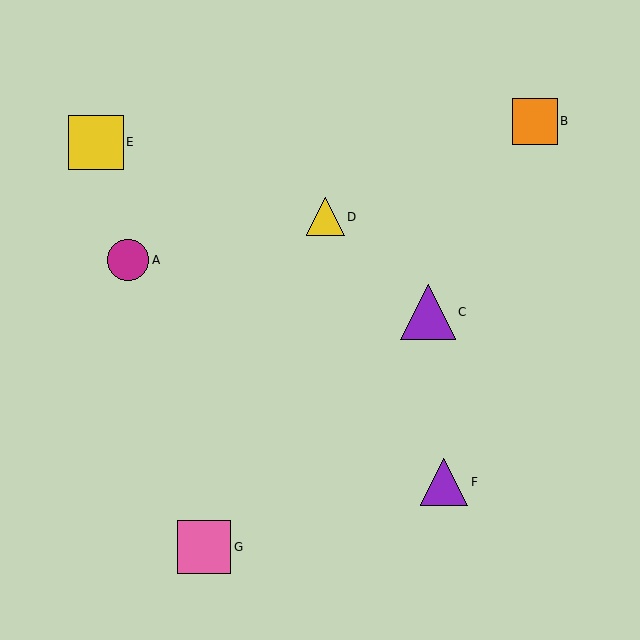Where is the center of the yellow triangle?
The center of the yellow triangle is at (325, 217).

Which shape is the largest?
The purple triangle (labeled C) is the largest.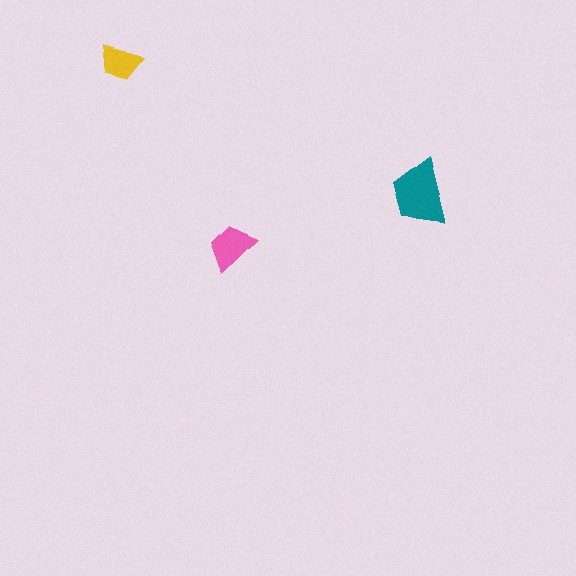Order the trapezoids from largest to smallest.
the teal one, the pink one, the yellow one.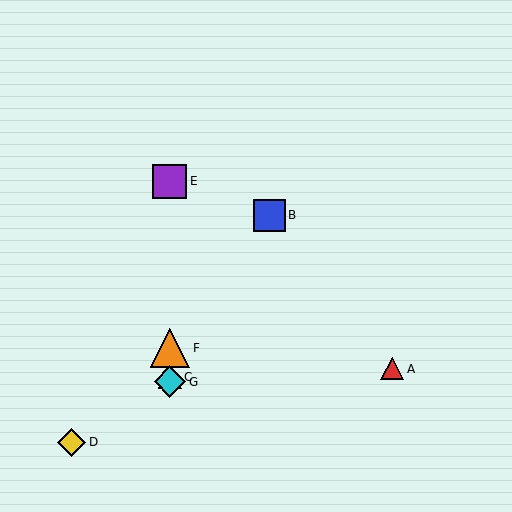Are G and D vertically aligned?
No, G is at x≈170 and D is at x≈72.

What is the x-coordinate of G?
Object G is at x≈170.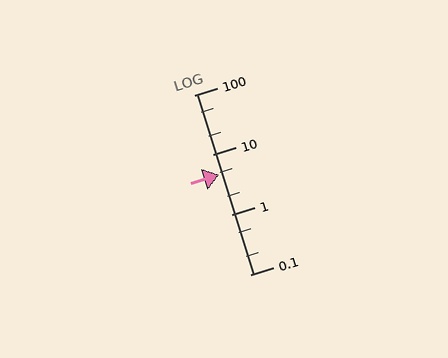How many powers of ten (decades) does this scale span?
The scale spans 3 decades, from 0.1 to 100.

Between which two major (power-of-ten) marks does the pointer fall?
The pointer is between 1 and 10.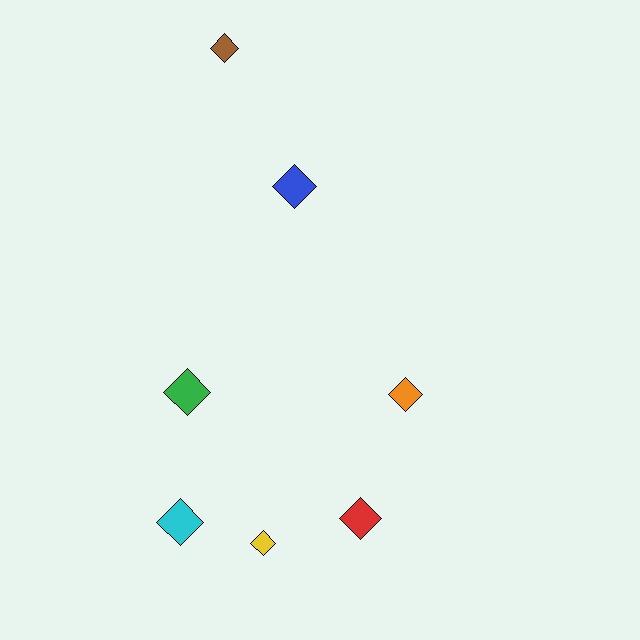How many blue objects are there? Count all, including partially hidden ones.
There is 1 blue object.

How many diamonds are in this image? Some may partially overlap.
There are 7 diamonds.